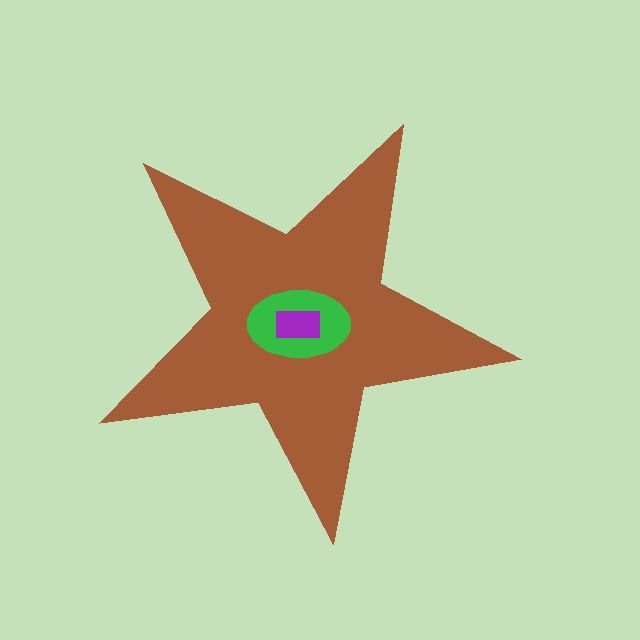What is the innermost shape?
The purple rectangle.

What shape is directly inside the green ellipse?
The purple rectangle.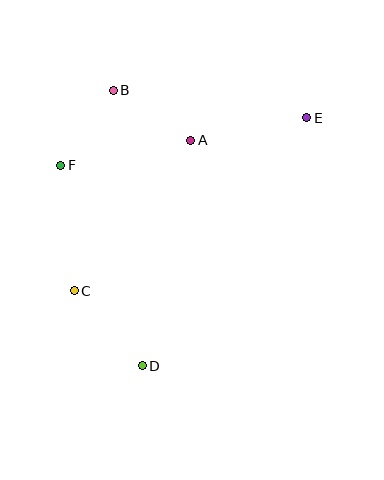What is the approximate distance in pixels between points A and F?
The distance between A and F is approximately 133 pixels.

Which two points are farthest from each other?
Points D and E are farthest from each other.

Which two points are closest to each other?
Points B and F are closest to each other.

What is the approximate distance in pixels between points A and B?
The distance between A and B is approximately 92 pixels.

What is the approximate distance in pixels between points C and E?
The distance between C and E is approximately 290 pixels.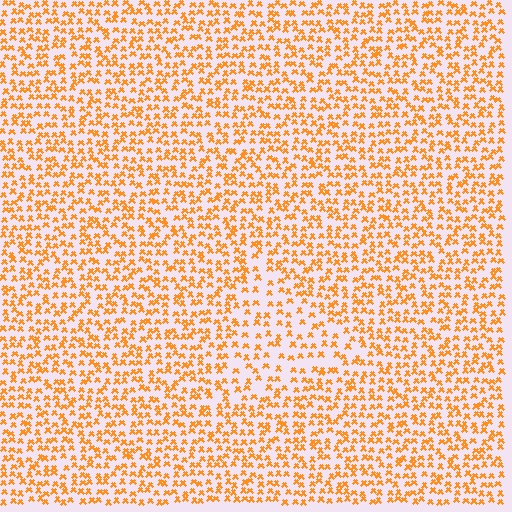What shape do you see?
I see a triangle.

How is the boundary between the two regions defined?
The boundary is defined by a change in element density (approximately 1.6x ratio). All elements are the same color, size, and shape.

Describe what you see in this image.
The image contains small orange elements arranged at two different densities. A triangle-shaped region is visible where the elements are less densely packed than the surrounding area.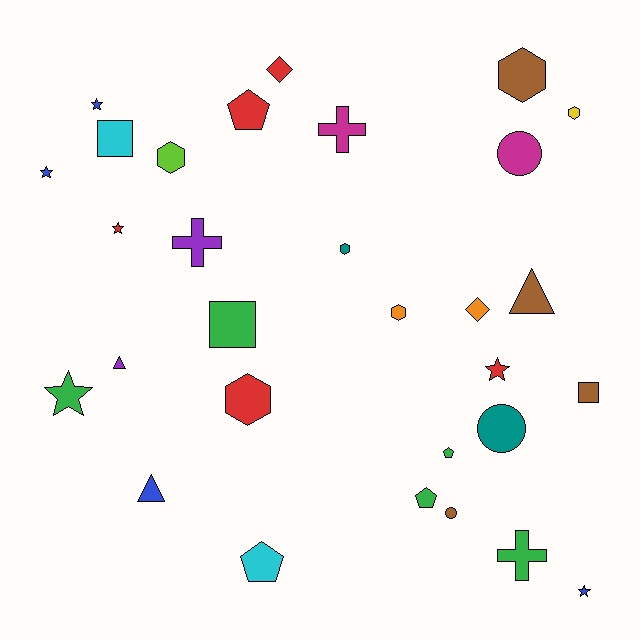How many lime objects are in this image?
There is 1 lime object.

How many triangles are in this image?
There are 3 triangles.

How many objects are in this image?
There are 30 objects.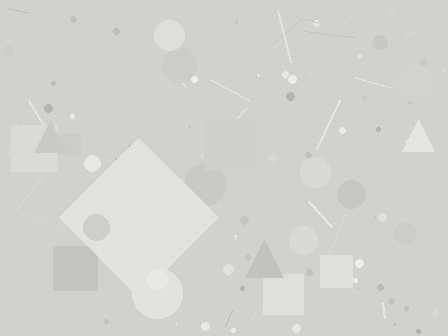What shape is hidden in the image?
A diamond is hidden in the image.